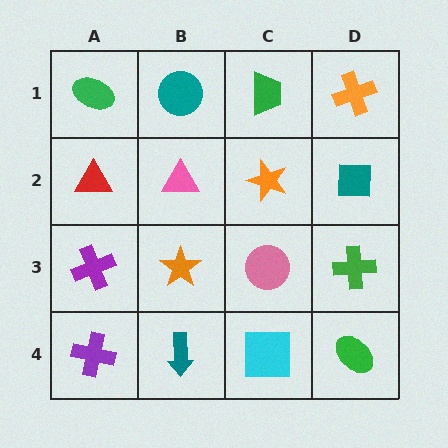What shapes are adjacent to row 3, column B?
A pink triangle (row 2, column B), a teal arrow (row 4, column B), a purple cross (row 3, column A), a pink circle (row 3, column C).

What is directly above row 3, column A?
A red triangle.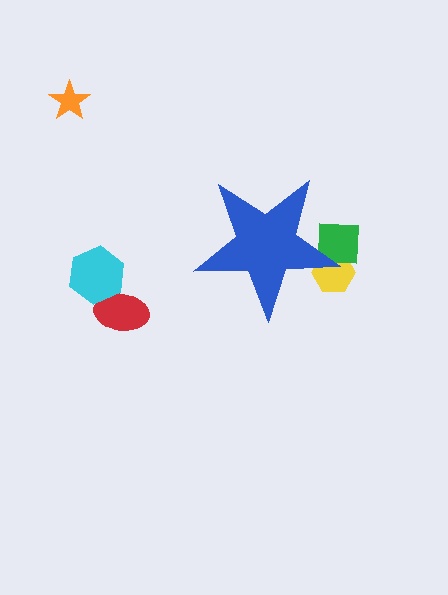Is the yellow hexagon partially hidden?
Yes, the yellow hexagon is partially hidden behind the blue star.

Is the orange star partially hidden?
No, the orange star is fully visible.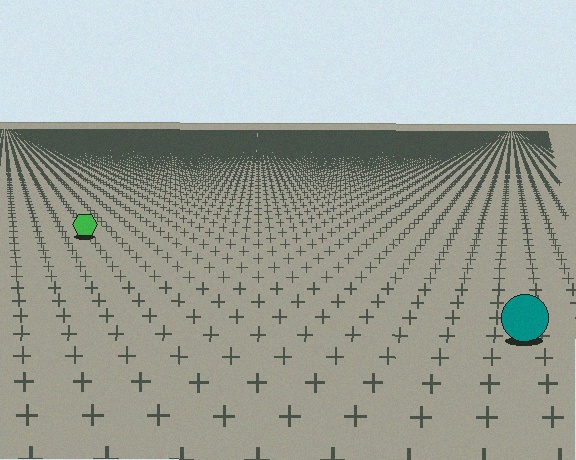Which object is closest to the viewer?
The teal circle is closest. The texture marks near it are larger and more spread out.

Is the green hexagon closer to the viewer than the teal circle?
No. The teal circle is closer — you can tell from the texture gradient: the ground texture is coarser near it.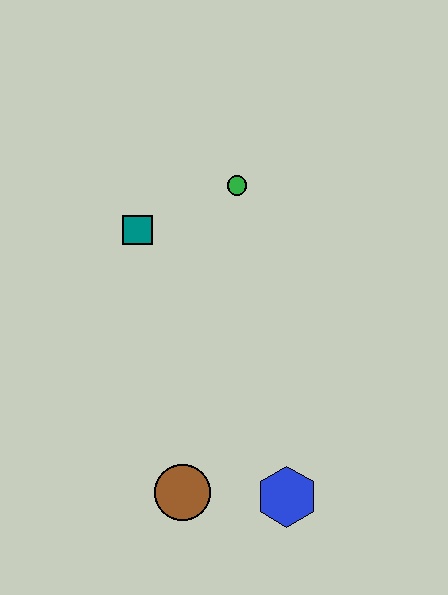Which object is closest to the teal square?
The green circle is closest to the teal square.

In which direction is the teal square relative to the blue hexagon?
The teal square is above the blue hexagon.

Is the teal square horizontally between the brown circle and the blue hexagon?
No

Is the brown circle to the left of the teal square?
No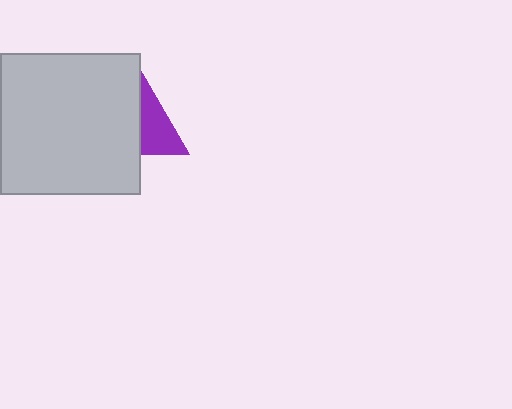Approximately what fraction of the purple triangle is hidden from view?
Roughly 55% of the purple triangle is hidden behind the light gray square.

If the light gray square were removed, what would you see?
You would see the complete purple triangle.